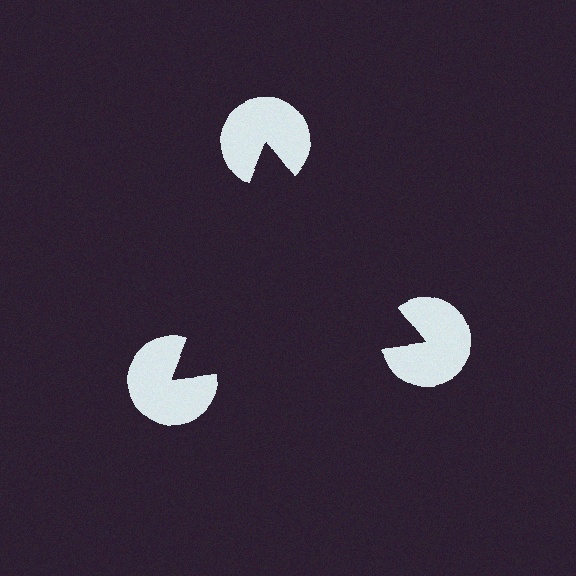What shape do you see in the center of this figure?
An illusory triangle — its edges are inferred from the aligned wedge cuts in the pac-man discs, not physically drawn.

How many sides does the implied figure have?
3 sides.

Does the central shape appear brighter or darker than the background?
It typically appears slightly darker than the background, even though no actual brightness change is drawn.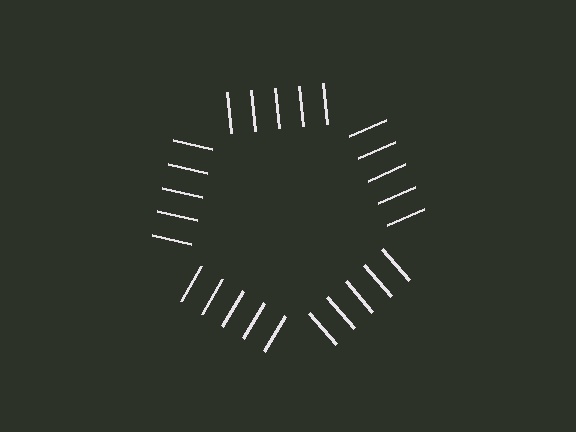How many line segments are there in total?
25 — 5 along each of the 5 edges.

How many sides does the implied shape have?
5 sides — the line-ends trace a pentagon.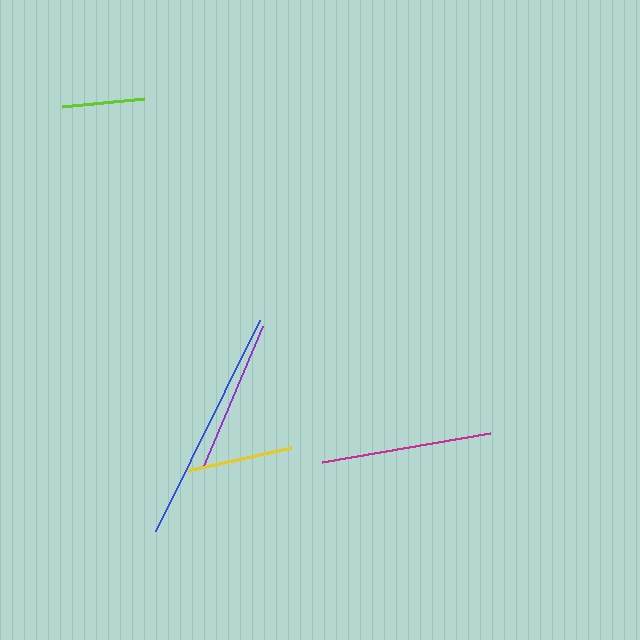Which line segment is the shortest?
The lime line is the shortest at approximately 83 pixels.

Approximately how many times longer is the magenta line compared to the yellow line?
The magenta line is approximately 1.6 times the length of the yellow line.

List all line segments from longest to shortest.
From longest to shortest: blue, magenta, purple, yellow, lime.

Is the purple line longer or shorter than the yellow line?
The purple line is longer than the yellow line.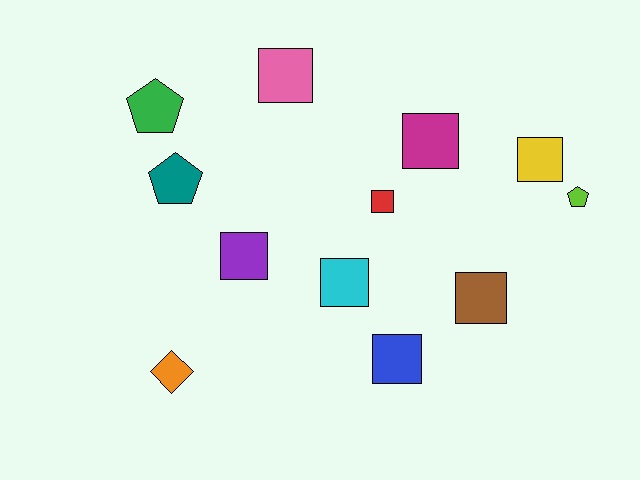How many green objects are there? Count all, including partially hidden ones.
There is 1 green object.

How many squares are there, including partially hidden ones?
There are 8 squares.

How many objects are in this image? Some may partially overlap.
There are 12 objects.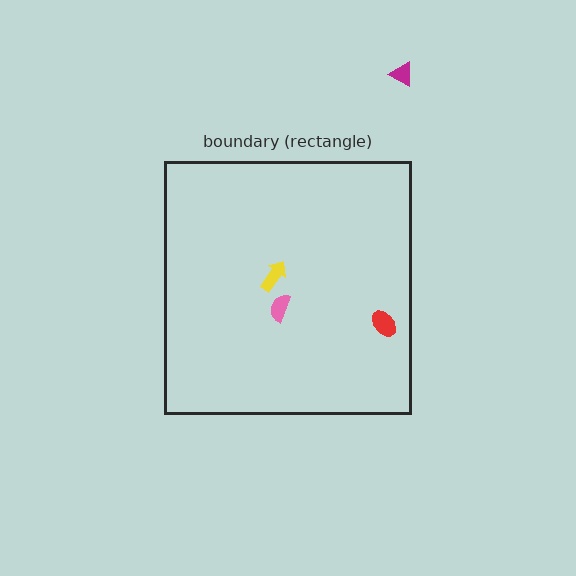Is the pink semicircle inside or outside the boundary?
Inside.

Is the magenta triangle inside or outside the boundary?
Outside.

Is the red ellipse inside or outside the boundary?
Inside.